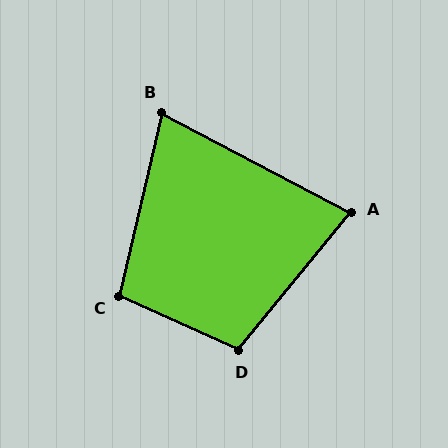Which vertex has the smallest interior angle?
B, at approximately 75 degrees.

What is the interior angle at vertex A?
Approximately 79 degrees (acute).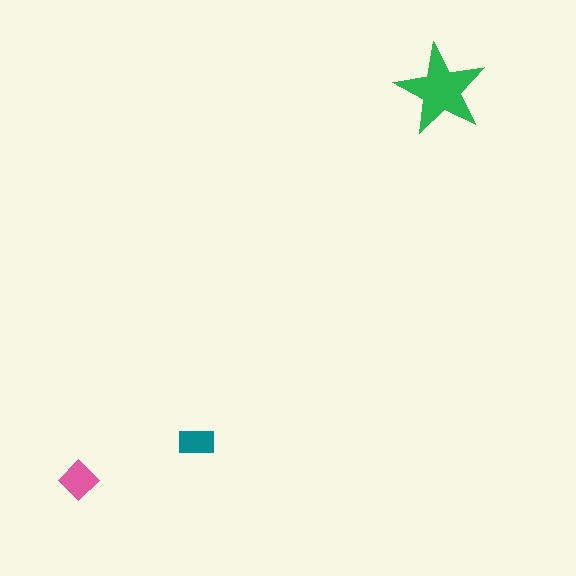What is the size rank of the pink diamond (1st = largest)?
2nd.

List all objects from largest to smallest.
The green star, the pink diamond, the teal rectangle.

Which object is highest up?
The green star is topmost.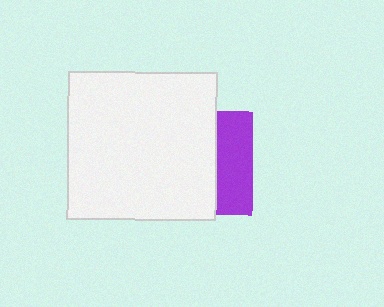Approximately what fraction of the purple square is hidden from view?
Roughly 65% of the purple square is hidden behind the white square.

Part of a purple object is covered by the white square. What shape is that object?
It is a square.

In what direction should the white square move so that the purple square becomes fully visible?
The white square should move left. That is the shortest direction to clear the overlap and leave the purple square fully visible.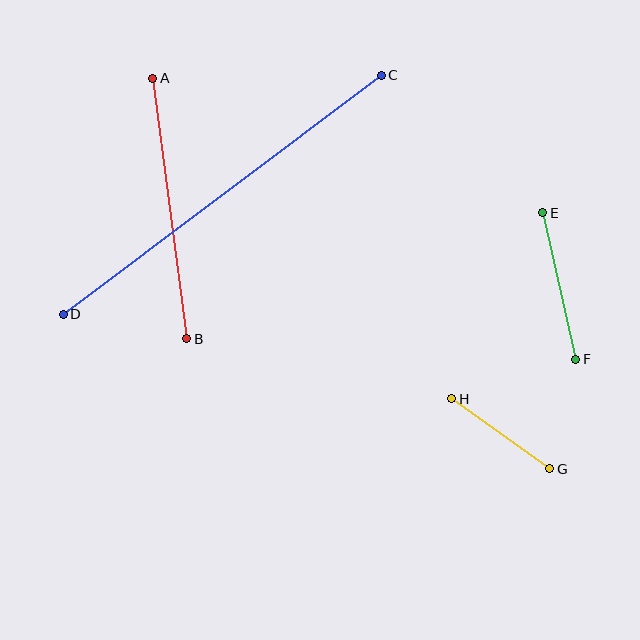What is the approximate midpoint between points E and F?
The midpoint is at approximately (559, 286) pixels.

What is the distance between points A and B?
The distance is approximately 263 pixels.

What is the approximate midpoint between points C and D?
The midpoint is at approximately (222, 195) pixels.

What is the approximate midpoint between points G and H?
The midpoint is at approximately (501, 434) pixels.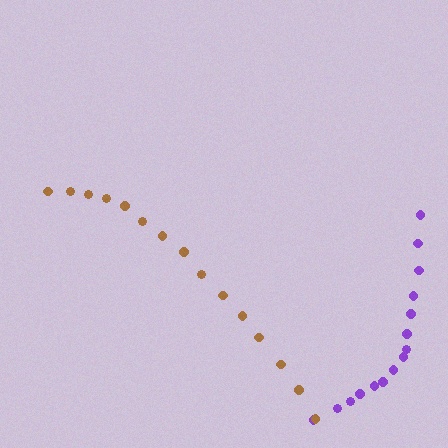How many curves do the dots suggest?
There are 2 distinct paths.